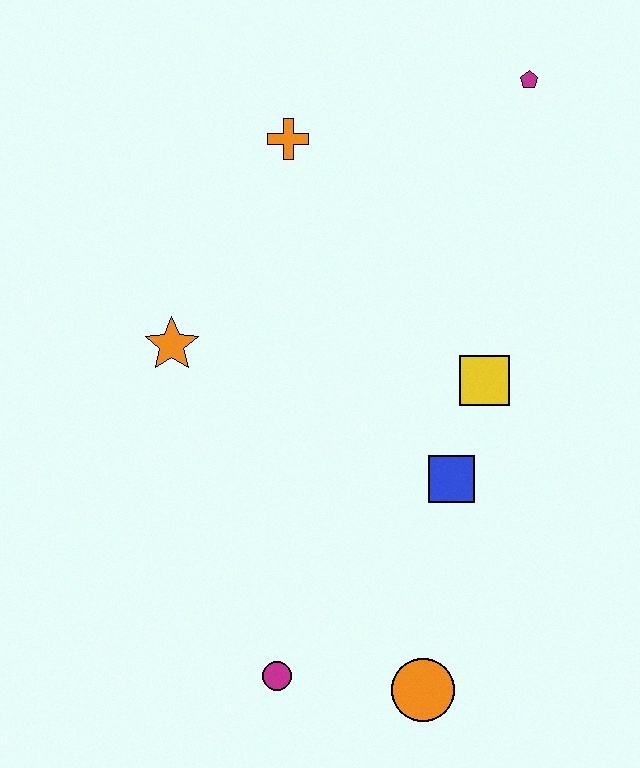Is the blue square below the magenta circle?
No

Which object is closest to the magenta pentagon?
The orange cross is closest to the magenta pentagon.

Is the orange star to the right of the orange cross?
No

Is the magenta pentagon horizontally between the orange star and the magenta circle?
No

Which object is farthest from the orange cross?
The orange circle is farthest from the orange cross.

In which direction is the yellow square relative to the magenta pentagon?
The yellow square is below the magenta pentagon.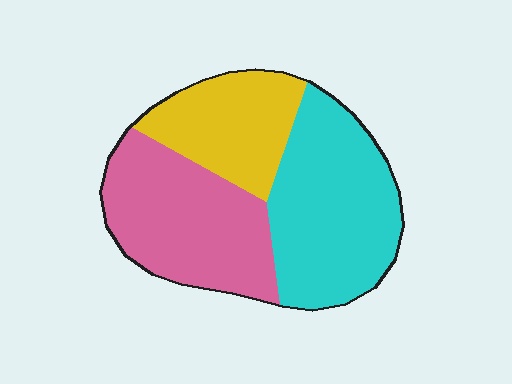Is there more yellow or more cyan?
Cyan.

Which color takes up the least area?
Yellow, at roughly 25%.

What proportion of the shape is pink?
Pink covers 36% of the shape.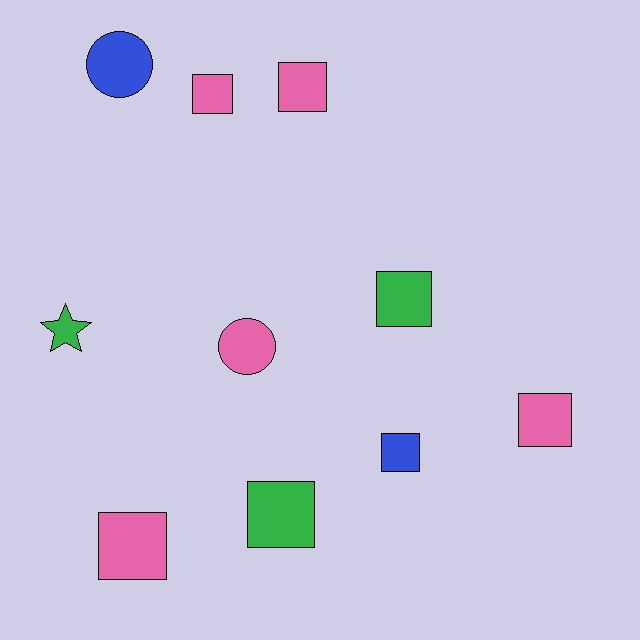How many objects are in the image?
There are 10 objects.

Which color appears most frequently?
Pink, with 5 objects.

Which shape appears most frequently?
Square, with 7 objects.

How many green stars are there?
There is 1 green star.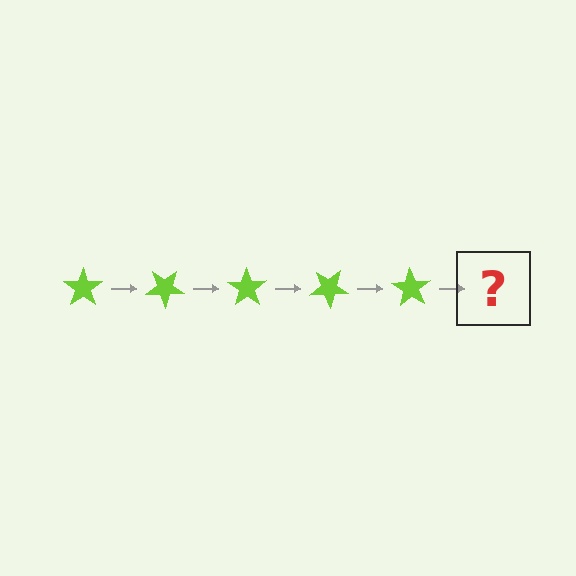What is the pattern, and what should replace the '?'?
The pattern is that the star rotates 35 degrees each step. The '?' should be a lime star rotated 175 degrees.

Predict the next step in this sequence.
The next step is a lime star rotated 175 degrees.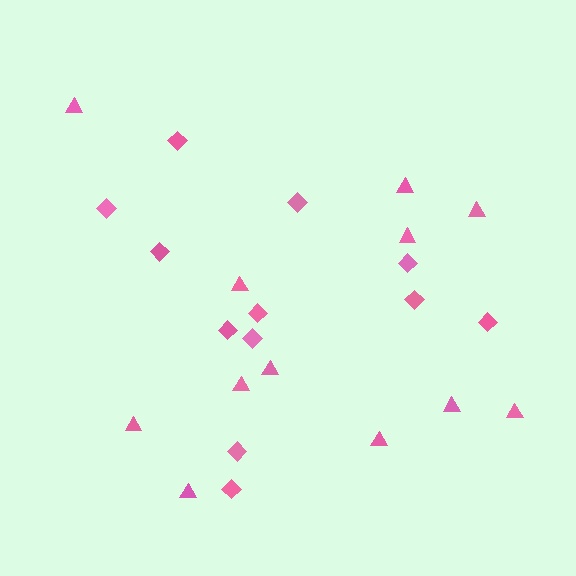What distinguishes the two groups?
There are 2 groups: one group of diamonds (12) and one group of triangles (12).